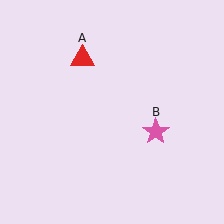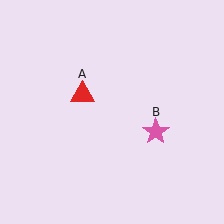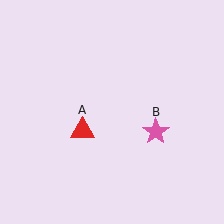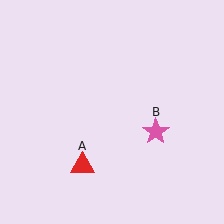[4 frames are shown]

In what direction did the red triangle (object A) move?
The red triangle (object A) moved down.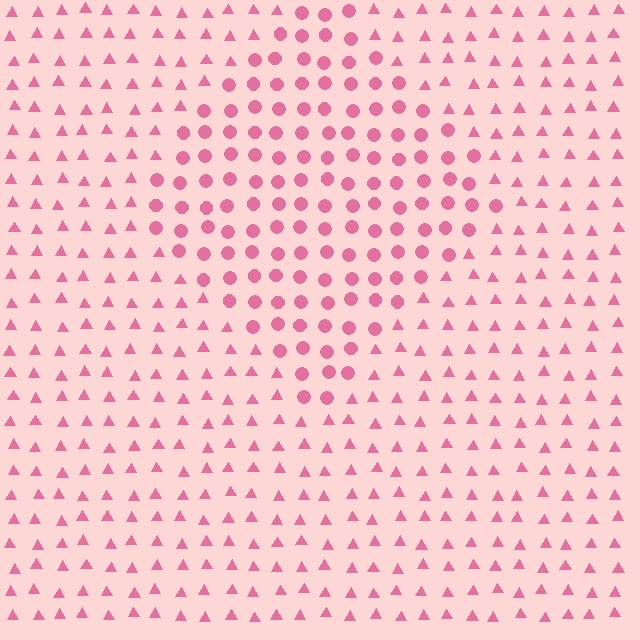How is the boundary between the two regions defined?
The boundary is defined by a change in element shape: circles inside vs. triangles outside. All elements share the same color and spacing.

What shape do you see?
I see a diamond.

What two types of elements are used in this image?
The image uses circles inside the diamond region and triangles outside it.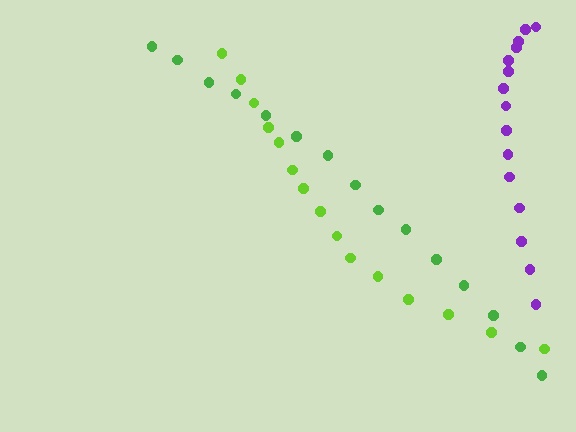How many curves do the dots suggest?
There are 3 distinct paths.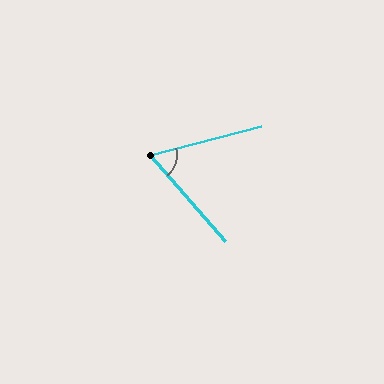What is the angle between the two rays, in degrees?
Approximately 63 degrees.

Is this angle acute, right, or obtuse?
It is acute.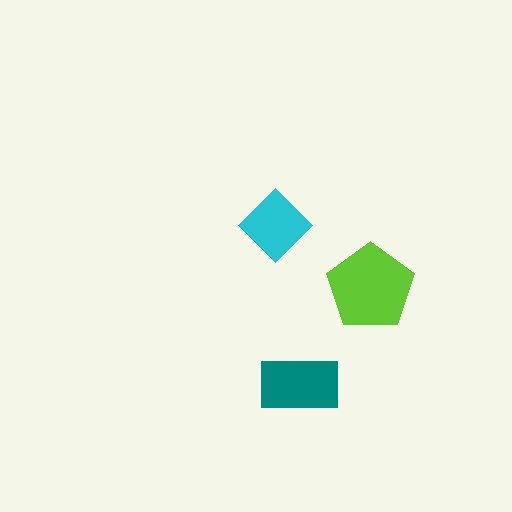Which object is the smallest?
The cyan diamond.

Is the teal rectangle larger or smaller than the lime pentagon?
Smaller.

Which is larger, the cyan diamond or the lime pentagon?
The lime pentagon.